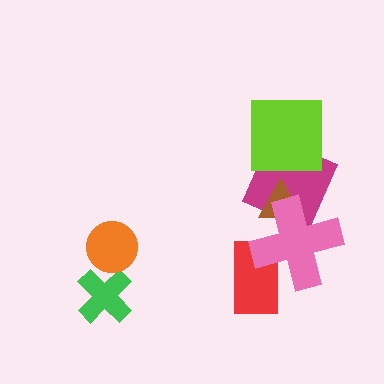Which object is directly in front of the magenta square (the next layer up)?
The brown triangle is directly in front of the magenta square.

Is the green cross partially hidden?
Yes, it is partially covered by another shape.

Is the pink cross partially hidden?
No, no other shape covers it.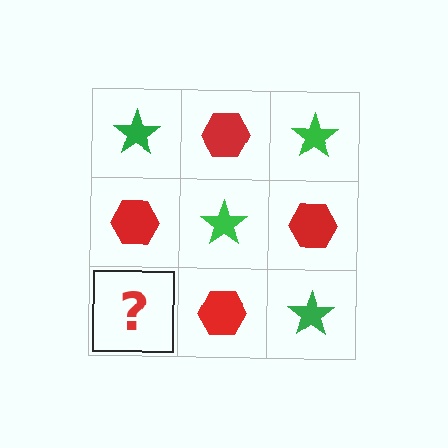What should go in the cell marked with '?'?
The missing cell should contain a green star.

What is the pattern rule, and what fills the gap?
The rule is that it alternates green star and red hexagon in a checkerboard pattern. The gap should be filled with a green star.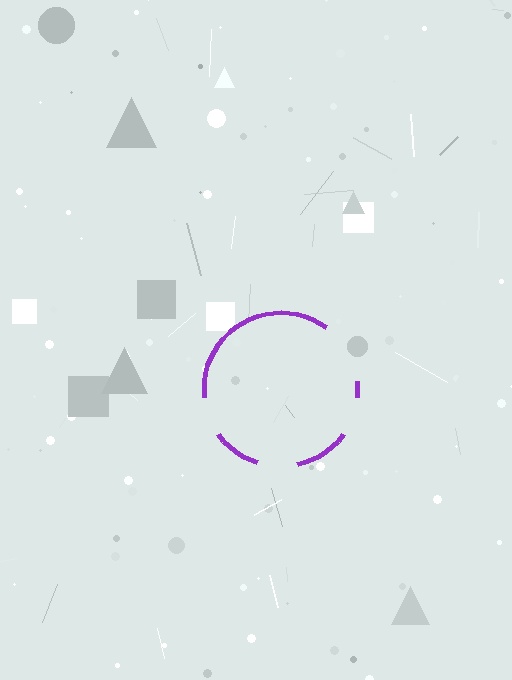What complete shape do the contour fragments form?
The contour fragments form a circle.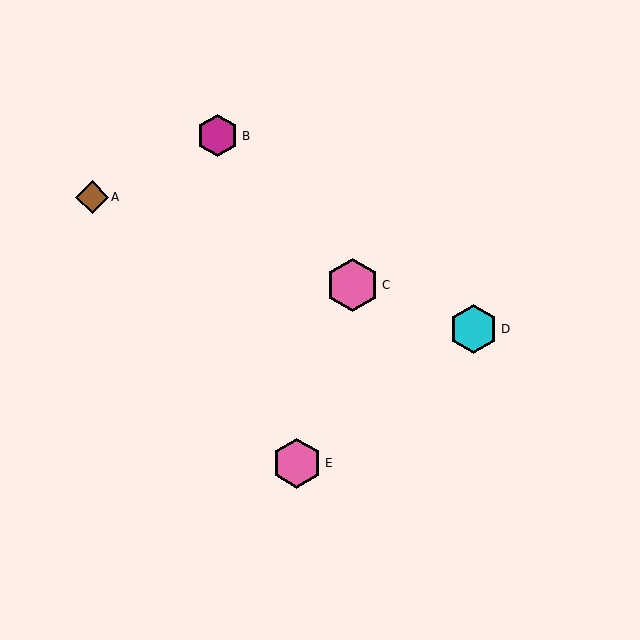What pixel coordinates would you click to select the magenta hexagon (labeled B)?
Click at (218, 136) to select the magenta hexagon B.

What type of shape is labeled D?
Shape D is a cyan hexagon.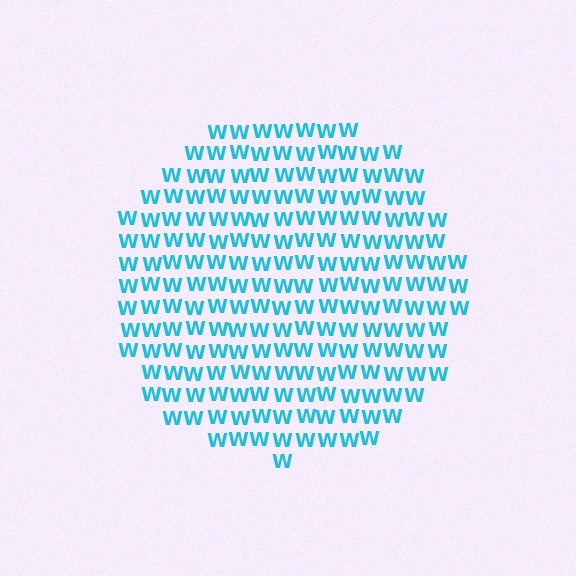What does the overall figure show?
The overall figure shows a circle.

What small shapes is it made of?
It is made of small letter W's.